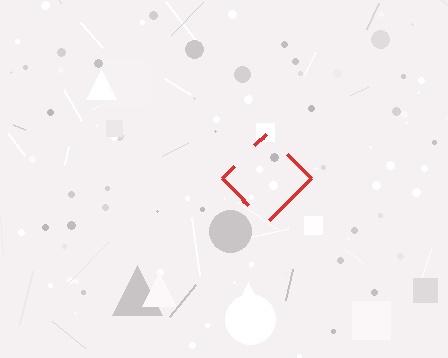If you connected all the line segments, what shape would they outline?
They would outline a diamond.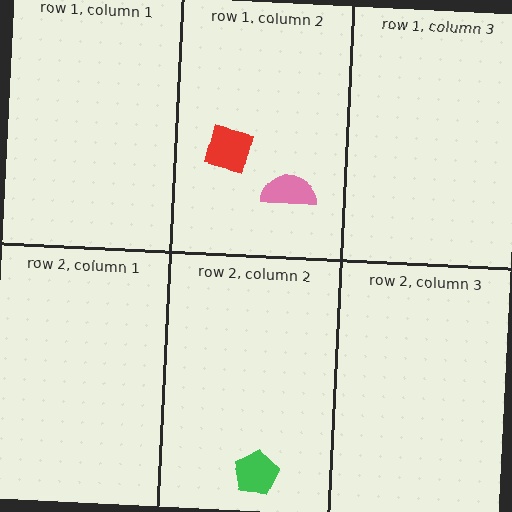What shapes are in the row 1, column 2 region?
The pink semicircle, the red square.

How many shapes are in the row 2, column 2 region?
1.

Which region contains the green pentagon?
The row 2, column 2 region.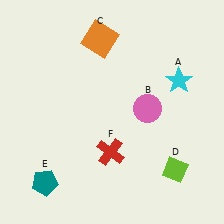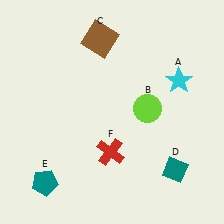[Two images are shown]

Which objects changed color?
B changed from pink to lime. C changed from orange to brown. D changed from lime to teal.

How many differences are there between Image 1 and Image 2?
There are 3 differences between the two images.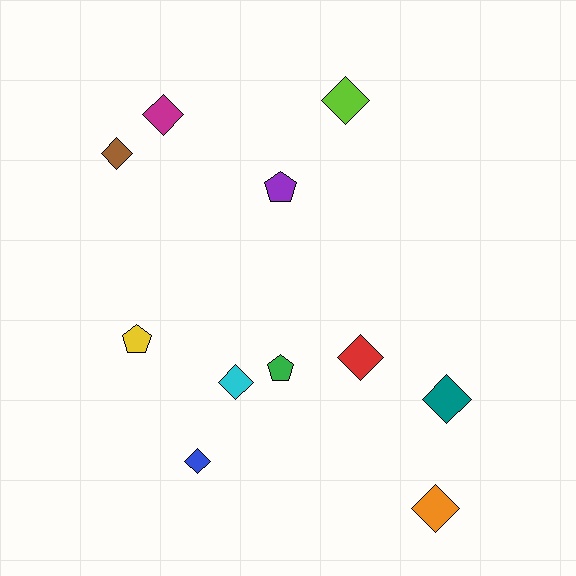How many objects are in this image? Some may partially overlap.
There are 11 objects.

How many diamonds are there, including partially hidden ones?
There are 8 diamonds.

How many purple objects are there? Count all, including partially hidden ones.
There is 1 purple object.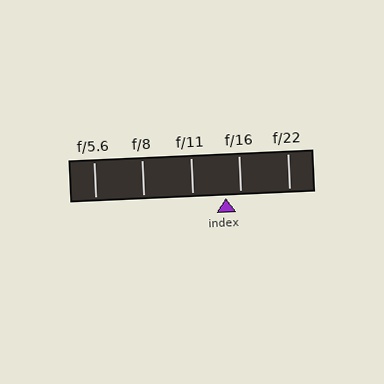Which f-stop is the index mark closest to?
The index mark is closest to f/16.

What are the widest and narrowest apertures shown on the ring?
The widest aperture shown is f/5.6 and the narrowest is f/22.